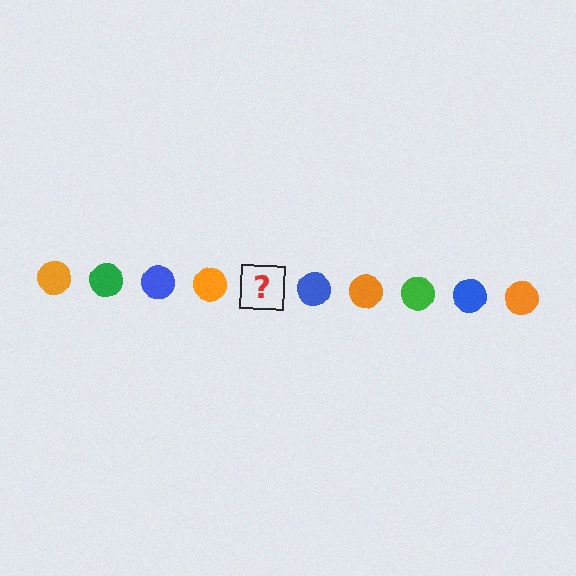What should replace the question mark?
The question mark should be replaced with a green circle.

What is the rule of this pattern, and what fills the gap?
The rule is that the pattern cycles through orange, green, blue circles. The gap should be filled with a green circle.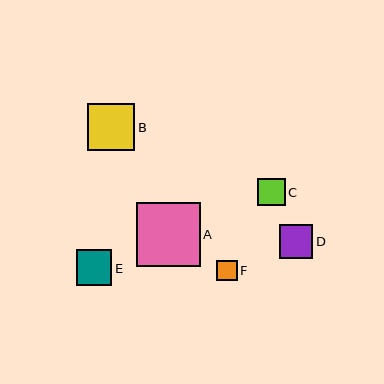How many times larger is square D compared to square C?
Square D is approximately 1.2 times the size of square C.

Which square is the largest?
Square A is the largest with a size of approximately 64 pixels.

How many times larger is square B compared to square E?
Square B is approximately 1.3 times the size of square E.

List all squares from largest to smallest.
From largest to smallest: A, B, E, D, C, F.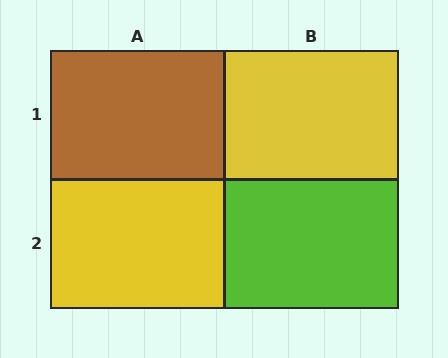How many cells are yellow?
2 cells are yellow.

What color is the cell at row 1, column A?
Brown.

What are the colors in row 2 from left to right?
Yellow, lime.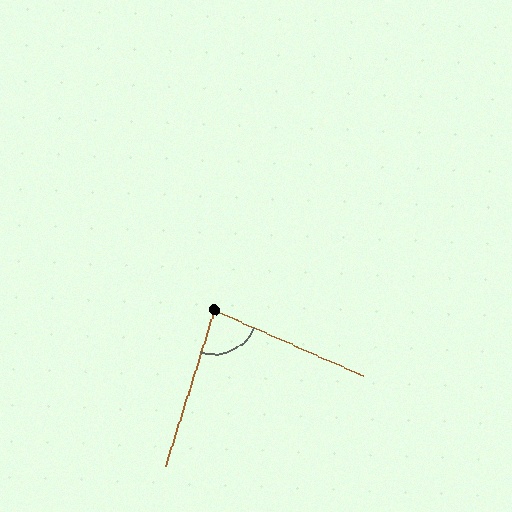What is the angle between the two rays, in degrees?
Approximately 84 degrees.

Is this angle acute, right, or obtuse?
It is acute.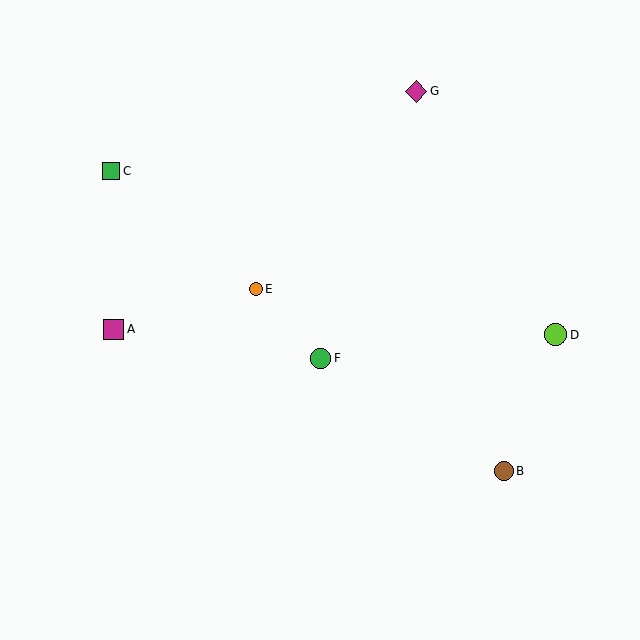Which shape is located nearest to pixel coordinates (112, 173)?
The green square (labeled C) at (111, 171) is nearest to that location.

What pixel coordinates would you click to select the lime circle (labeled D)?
Click at (555, 335) to select the lime circle D.